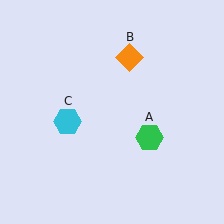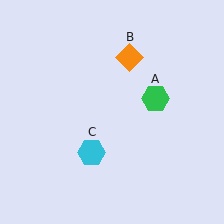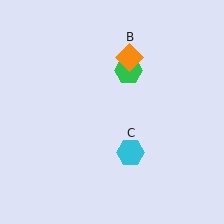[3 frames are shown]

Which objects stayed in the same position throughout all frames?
Orange diamond (object B) remained stationary.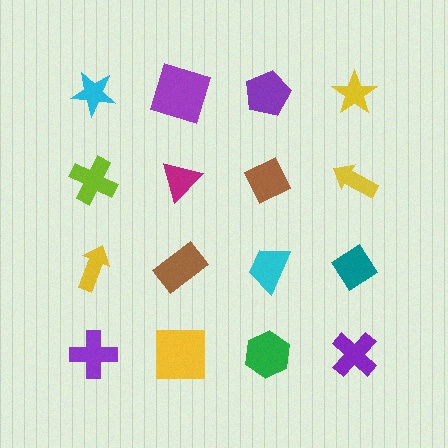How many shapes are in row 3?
4 shapes.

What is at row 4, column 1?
A purple cross.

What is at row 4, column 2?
A yellow square.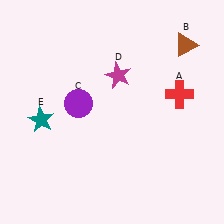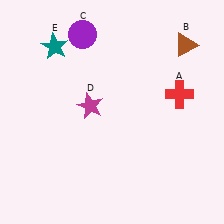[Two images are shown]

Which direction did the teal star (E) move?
The teal star (E) moved up.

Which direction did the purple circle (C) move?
The purple circle (C) moved up.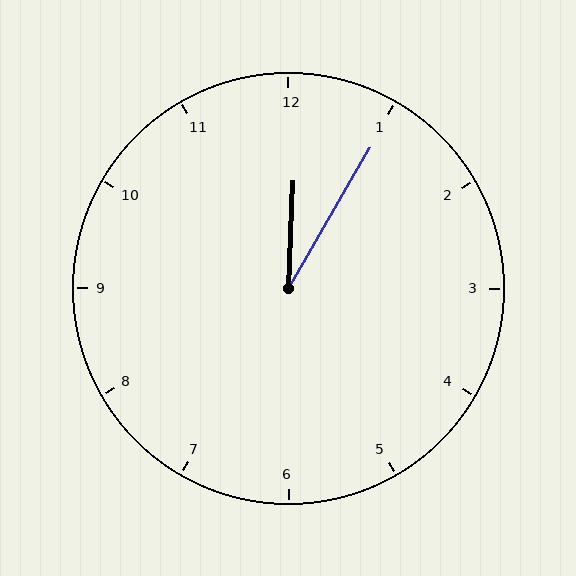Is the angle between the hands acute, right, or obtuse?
It is acute.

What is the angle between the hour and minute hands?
Approximately 28 degrees.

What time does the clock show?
12:05.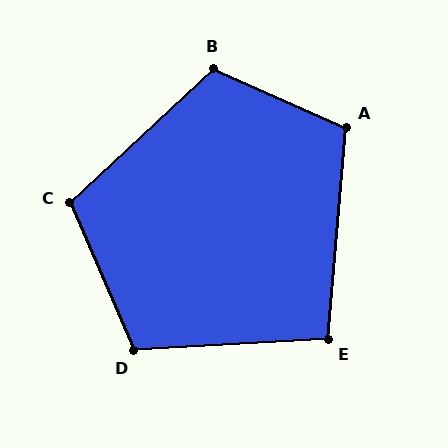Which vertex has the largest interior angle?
B, at approximately 113 degrees.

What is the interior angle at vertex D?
Approximately 110 degrees (obtuse).